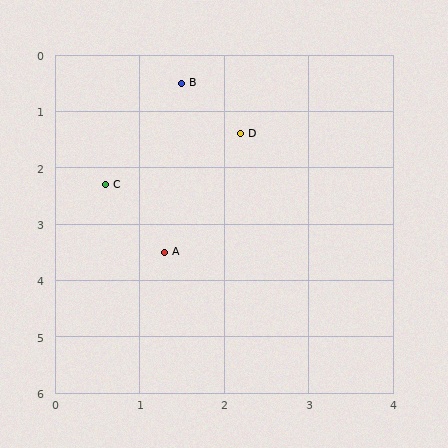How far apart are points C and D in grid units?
Points C and D are about 1.8 grid units apart.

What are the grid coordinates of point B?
Point B is at approximately (1.5, 0.5).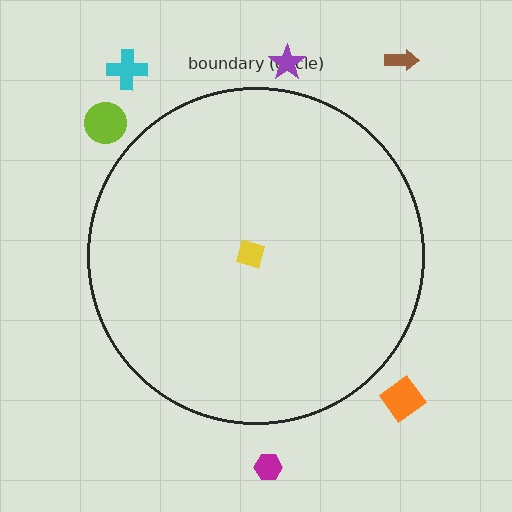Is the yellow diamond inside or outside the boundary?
Inside.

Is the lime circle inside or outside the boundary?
Outside.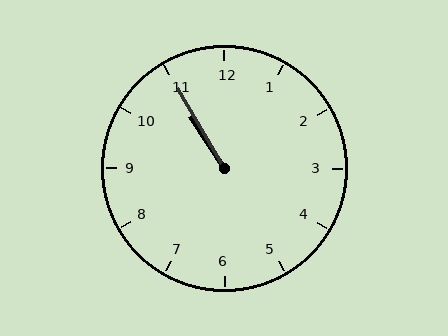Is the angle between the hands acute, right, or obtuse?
It is acute.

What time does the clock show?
10:55.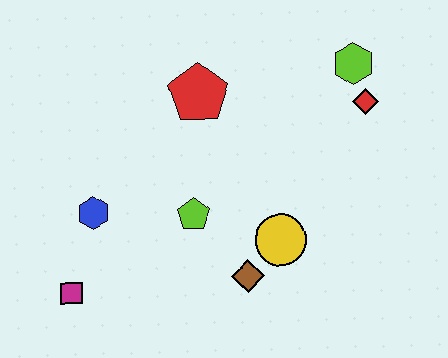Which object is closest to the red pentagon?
The lime pentagon is closest to the red pentagon.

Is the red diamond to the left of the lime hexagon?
No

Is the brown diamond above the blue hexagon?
No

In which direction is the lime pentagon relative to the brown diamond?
The lime pentagon is above the brown diamond.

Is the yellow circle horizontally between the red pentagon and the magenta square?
No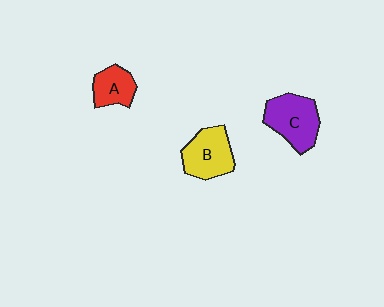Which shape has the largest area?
Shape C (purple).